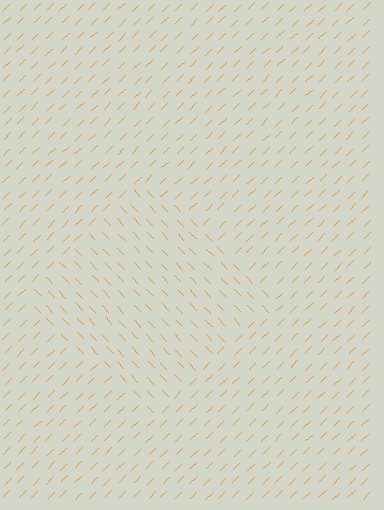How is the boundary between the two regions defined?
The boundary is defined purely by a change in line orientation (approximately 89 degrees difference). All lines are the same color and thickness.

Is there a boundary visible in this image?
Yes, there is a texture boundary formed by a change in line orientation.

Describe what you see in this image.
The image is filled with small orange line segments. A diamond region in the image has lines oriented differently from the surrounding lines, creating a visible texture boundary.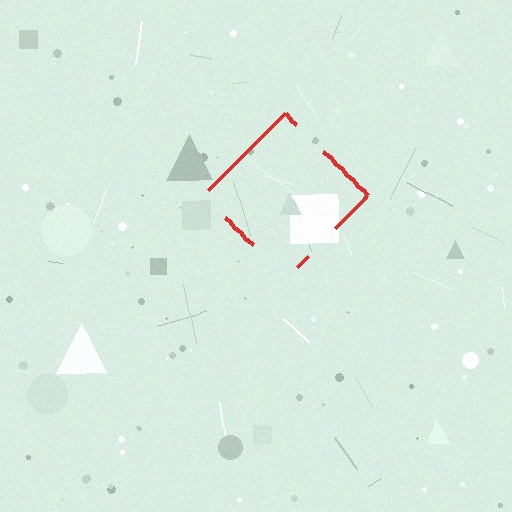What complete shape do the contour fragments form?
The contour fragments form a diamond.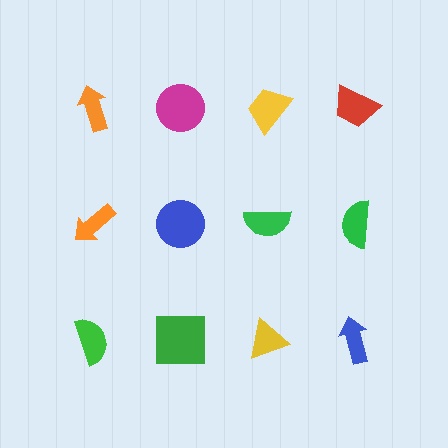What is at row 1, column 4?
A red trapezoid.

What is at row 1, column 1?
An orange arrow.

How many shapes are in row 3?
4 shapes.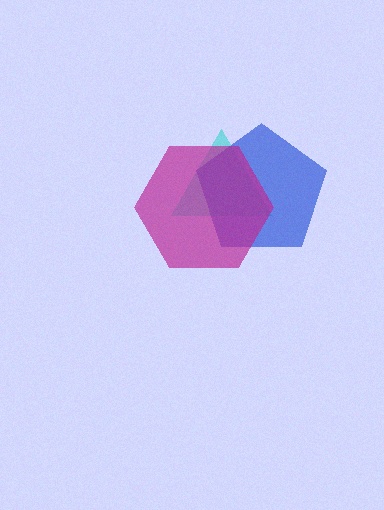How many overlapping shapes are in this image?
There are 3 overlapping shapes in the image.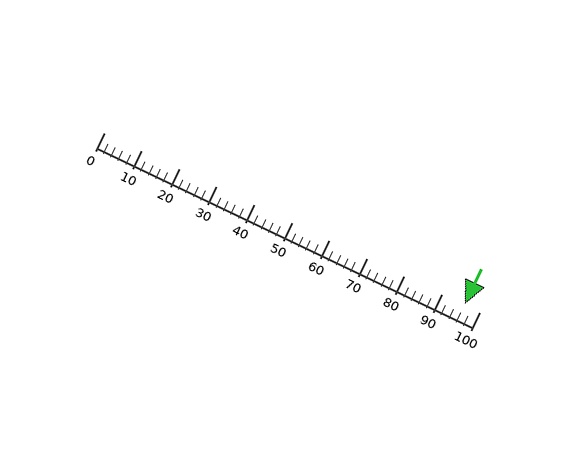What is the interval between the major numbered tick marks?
The major tick marks are spaced 10 units apart.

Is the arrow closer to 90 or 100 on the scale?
The arrow is closer to 100.